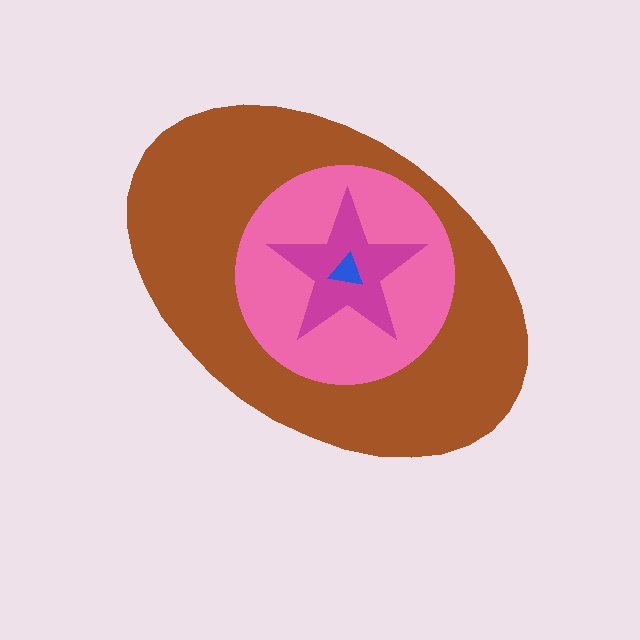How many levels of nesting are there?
4.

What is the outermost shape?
The brown ellipse.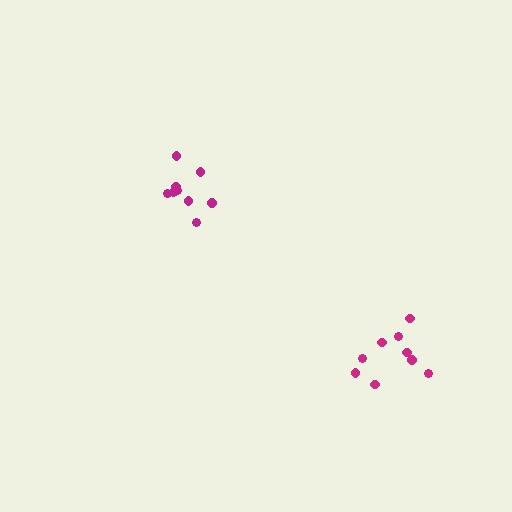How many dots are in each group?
Group 1: 9 dots, Group 2: 9 dots (18 total).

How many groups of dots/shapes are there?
There are 2 groups.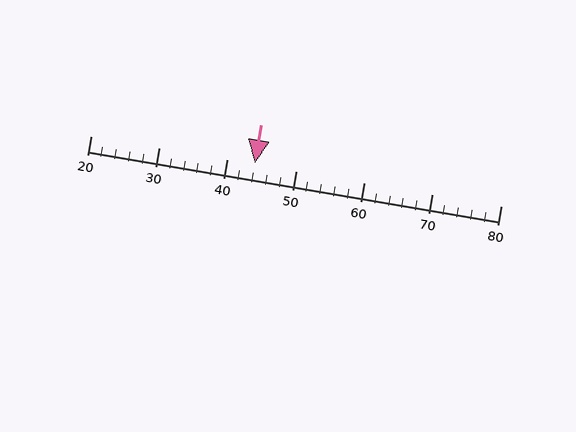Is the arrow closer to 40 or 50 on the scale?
The arrow is closer to 40.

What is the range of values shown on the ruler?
The ruler shows values from 20 to 80.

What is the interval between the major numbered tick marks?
The major tick marks are spaced 10 units apart.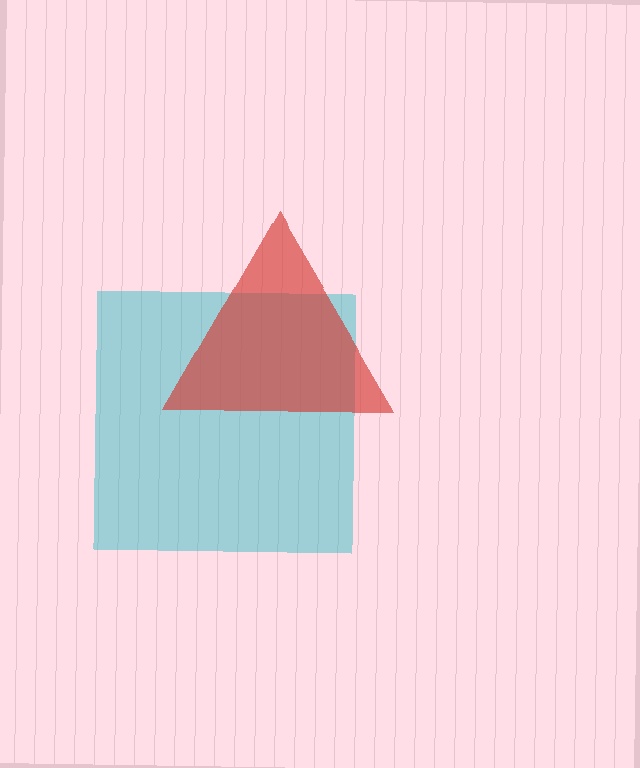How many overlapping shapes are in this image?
There are 2 overlapping shapes in the image.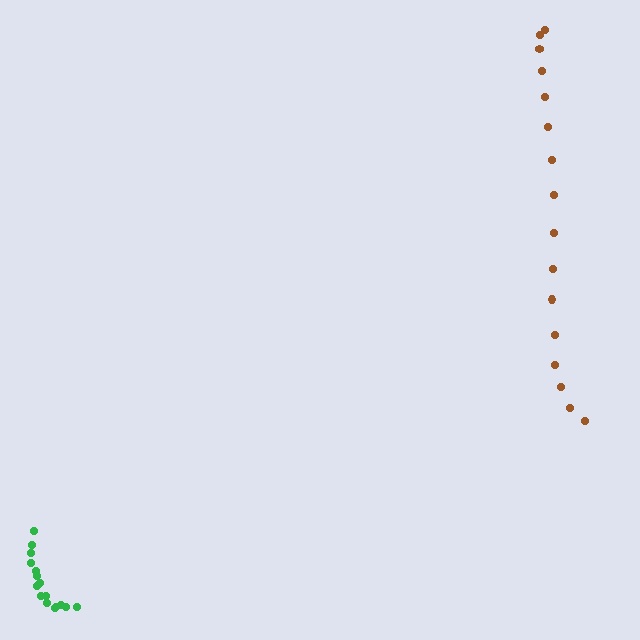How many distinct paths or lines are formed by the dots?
There are 2 distinct paths.